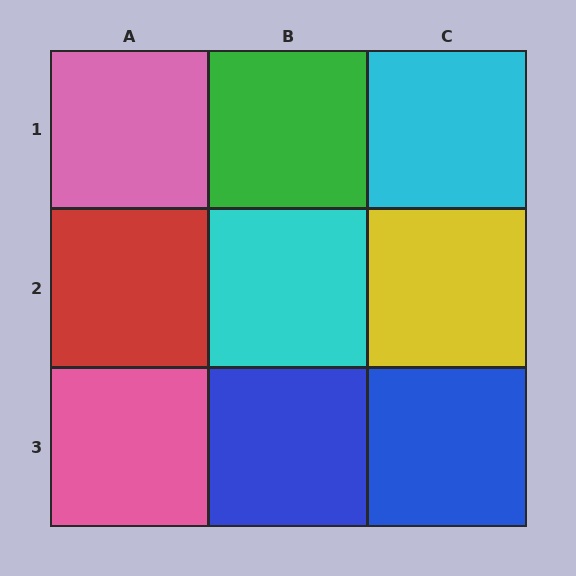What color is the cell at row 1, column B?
Green.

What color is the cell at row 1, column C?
Cyan.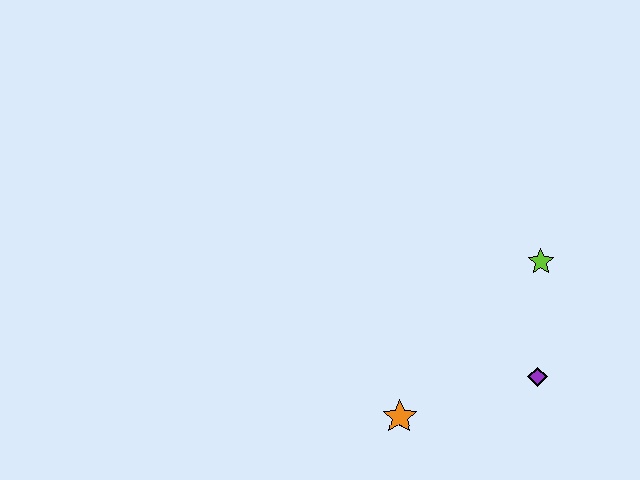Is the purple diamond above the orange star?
Yes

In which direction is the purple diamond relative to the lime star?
The purple diamond is below the lime star.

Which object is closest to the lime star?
The purple diamond is closest to the lime star.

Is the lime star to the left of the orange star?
No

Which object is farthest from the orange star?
The lime star is farthest from the orange star.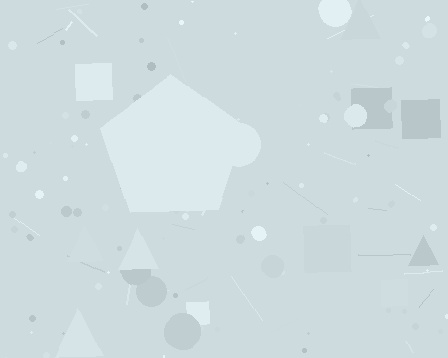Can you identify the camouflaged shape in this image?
The camouflaged shape is a pentagon.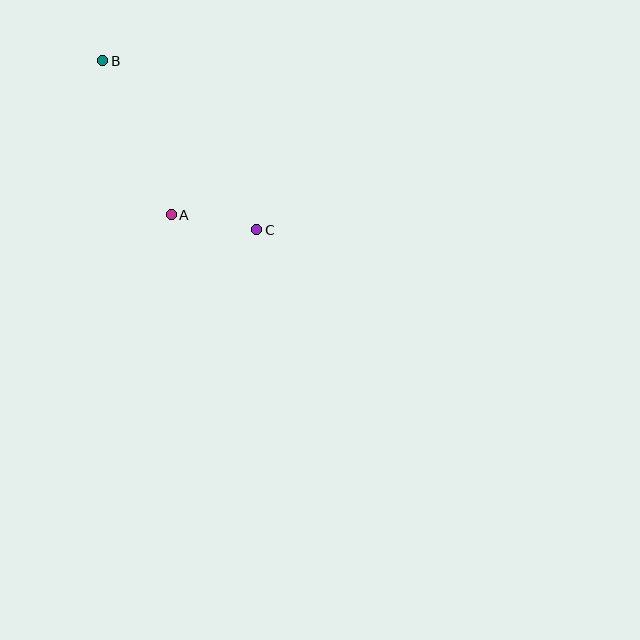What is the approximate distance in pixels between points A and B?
The distance between A and B is approximately 168 pixels.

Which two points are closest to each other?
Points A and C are closest to each other.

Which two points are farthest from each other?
Points B and C are farthest from each other.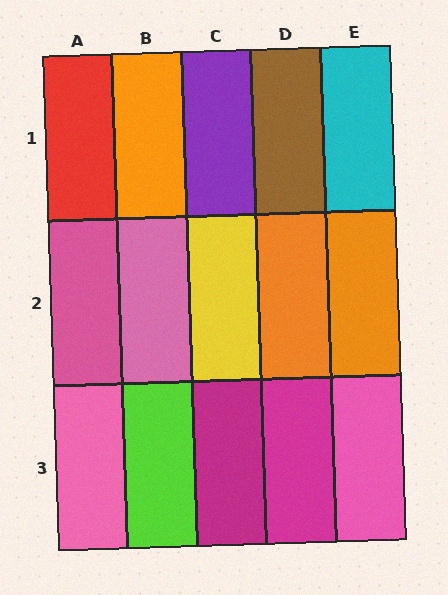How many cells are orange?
3 cells are orange.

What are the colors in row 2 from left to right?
Pink, pink, yellow, orange, orange.